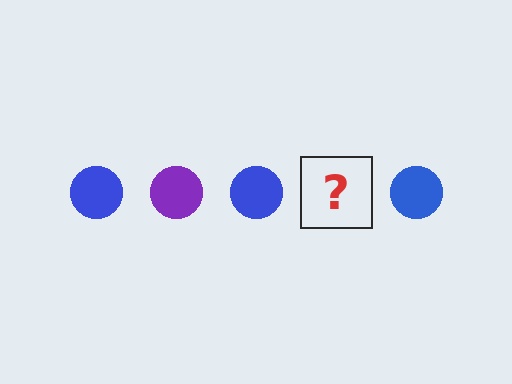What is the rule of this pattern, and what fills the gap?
The rule is that the pattern cycles through blue, purple circles. The gap should be filled with a purple circle.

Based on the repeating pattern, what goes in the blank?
The blank should be a purple circle.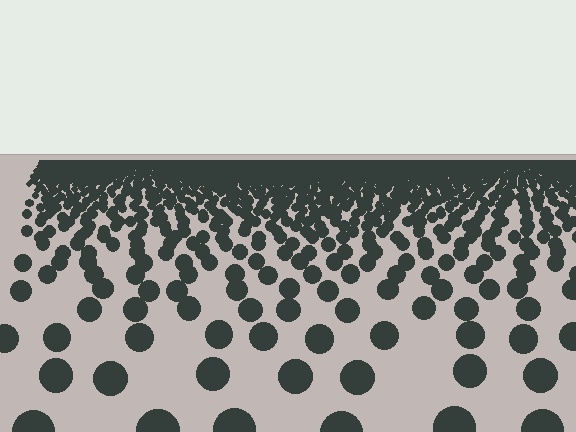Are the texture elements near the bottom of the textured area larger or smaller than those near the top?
Larger. Near the bottom, elements are closer to the viewer and appear at a bigger on-screen size.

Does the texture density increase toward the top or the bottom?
Density increases toward the top.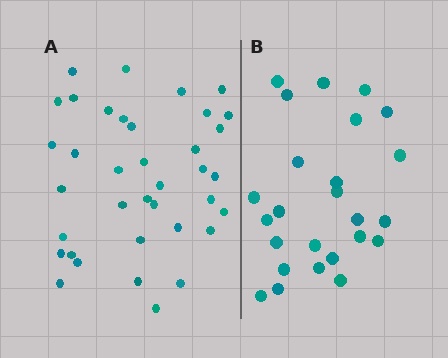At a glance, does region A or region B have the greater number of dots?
Region A (the left region) has more dots.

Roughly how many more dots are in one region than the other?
Region A has roughly 12 or so more dots than region B.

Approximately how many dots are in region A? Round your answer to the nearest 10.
About 40 dots. (The exact count is 37, which rounds to 40.)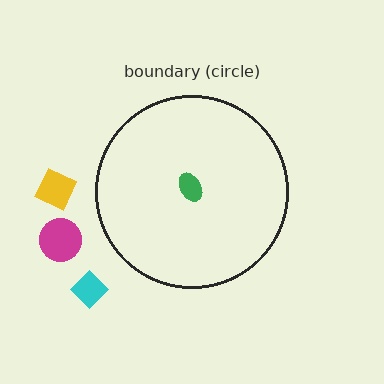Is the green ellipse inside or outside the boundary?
Inside.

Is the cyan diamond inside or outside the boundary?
Outside.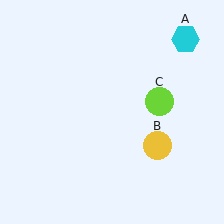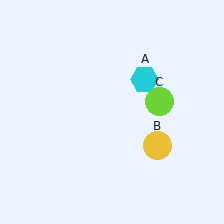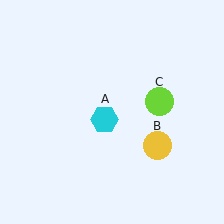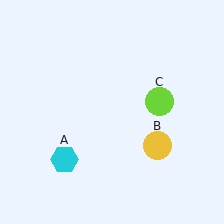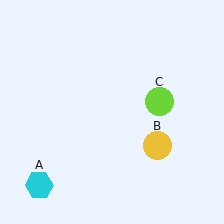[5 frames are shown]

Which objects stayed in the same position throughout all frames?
Yellow circle (object B) and lime circle (object C) remained stationary.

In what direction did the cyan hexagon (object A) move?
The cyan hexagon (object A) moved down and to the left.